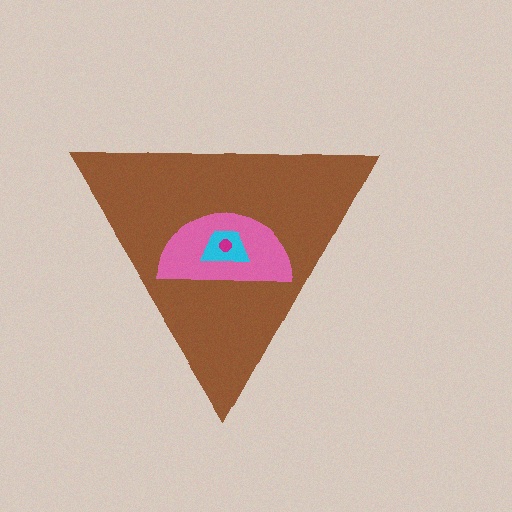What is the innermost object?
The magenta circle.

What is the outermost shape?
The brown triangle.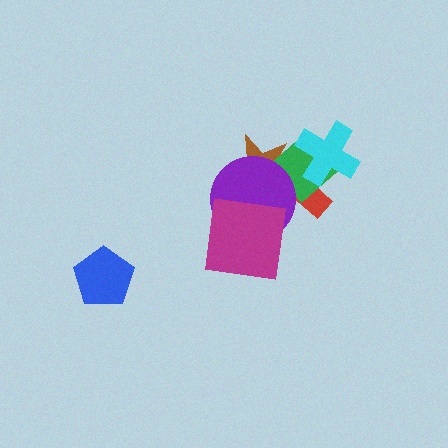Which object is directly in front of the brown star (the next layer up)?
The green diamond is directly in front of the brown star.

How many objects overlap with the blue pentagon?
0 objects overlap with the blue pentagon.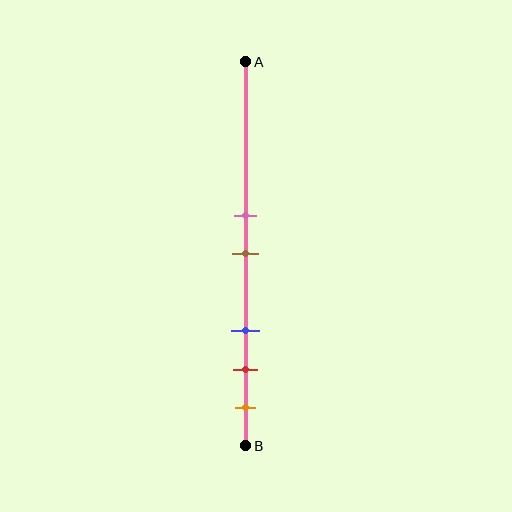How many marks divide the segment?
There are 5 marks dividing the segment.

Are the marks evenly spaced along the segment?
No, the marks are not evenly spaced.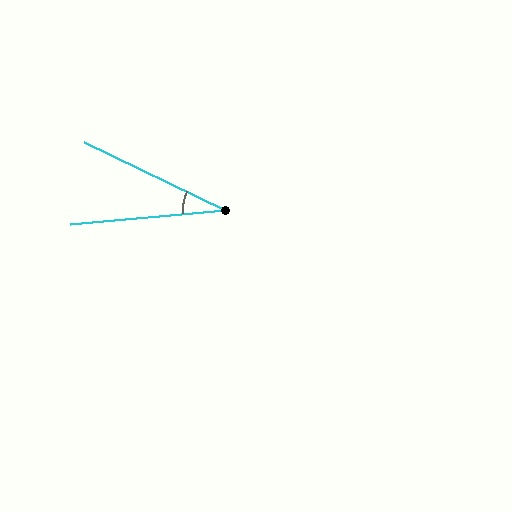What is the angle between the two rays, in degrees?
Approximately 31 degrees.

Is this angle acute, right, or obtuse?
It is acute.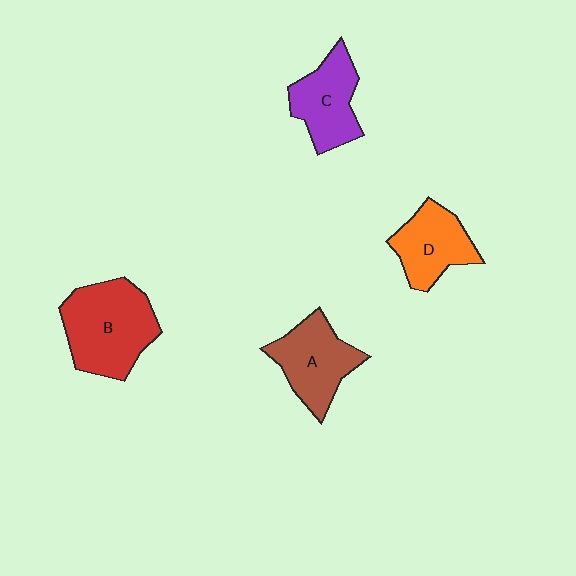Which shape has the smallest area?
Shape D (orange).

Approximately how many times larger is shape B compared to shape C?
Approximately 1.5 times.